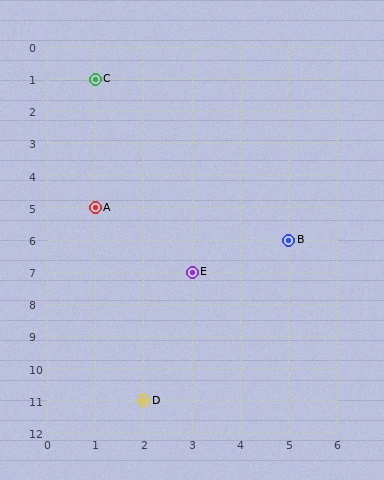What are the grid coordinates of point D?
Point D is at grid coordinates (2, 11).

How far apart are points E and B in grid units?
Points E and B are 2 columns and 1 row apart (about 2.2 grid units diagonally).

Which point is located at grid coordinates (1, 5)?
Point A is at (1, 5).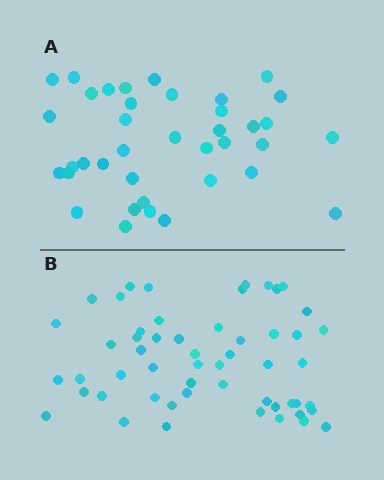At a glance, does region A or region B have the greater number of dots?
Region B (the bottom region) has more dots.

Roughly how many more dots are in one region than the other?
Region B has approximately 15 more dots than region A.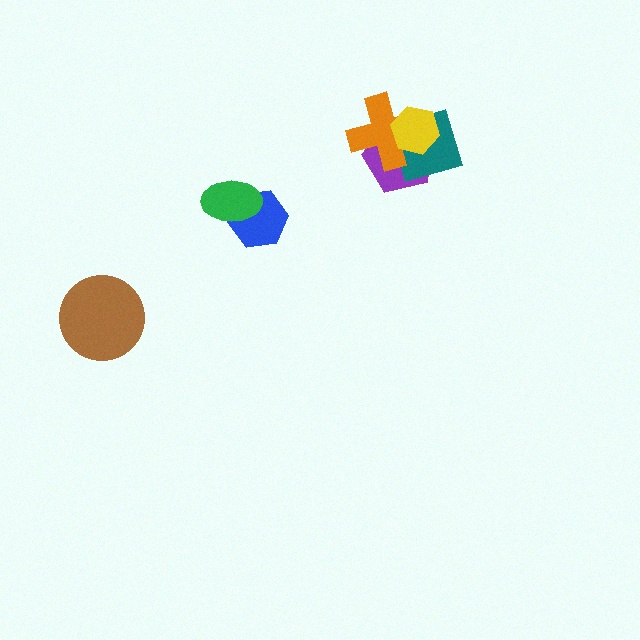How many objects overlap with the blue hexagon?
1 object overlaps with the blue hexagon.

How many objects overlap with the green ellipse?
1 object overlaps with the green ellipse.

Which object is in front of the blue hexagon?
The green ellipse is in front of the blue hexagon.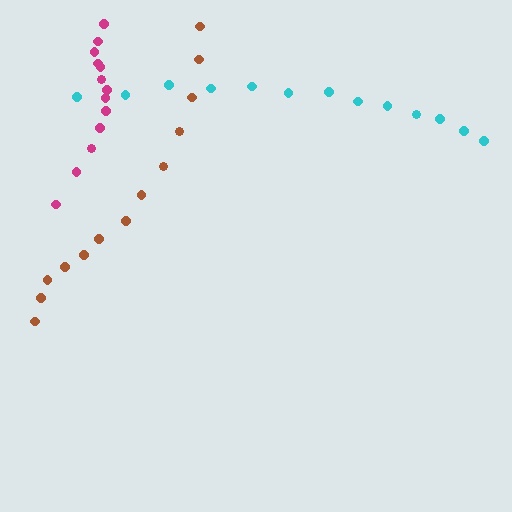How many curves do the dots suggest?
There are 3 distinct paths.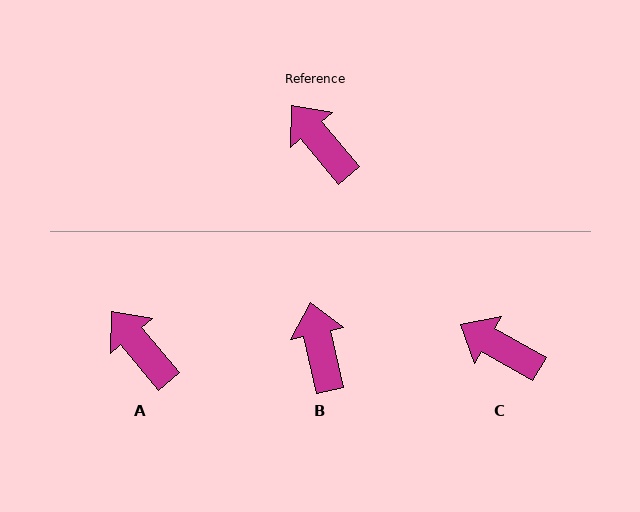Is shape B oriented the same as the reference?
No, it is off by about 27 degrees.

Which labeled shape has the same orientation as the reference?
A.